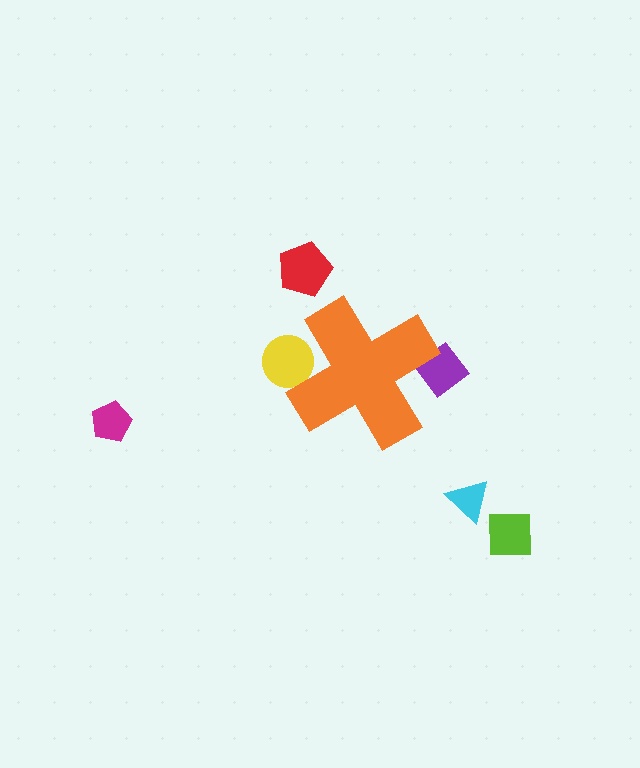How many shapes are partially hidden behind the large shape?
2 shapes are partially hidden.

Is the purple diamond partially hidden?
Yes, the purple diamond is partially hidden behind the orange cross.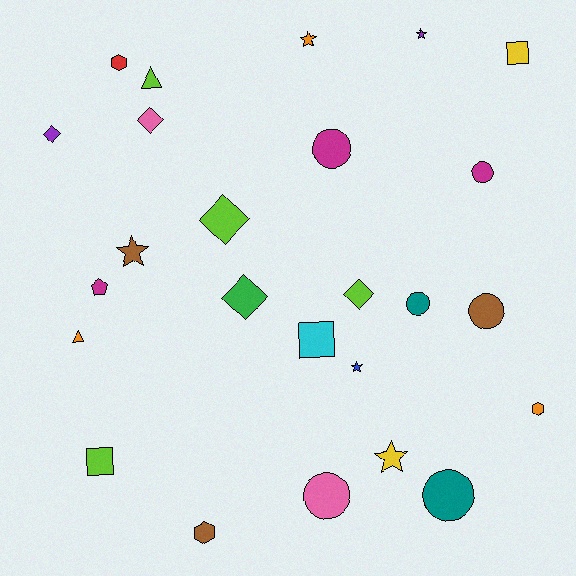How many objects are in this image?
There are 25 objects.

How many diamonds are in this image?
There are 5 diamonds.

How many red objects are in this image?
There is 1 red object.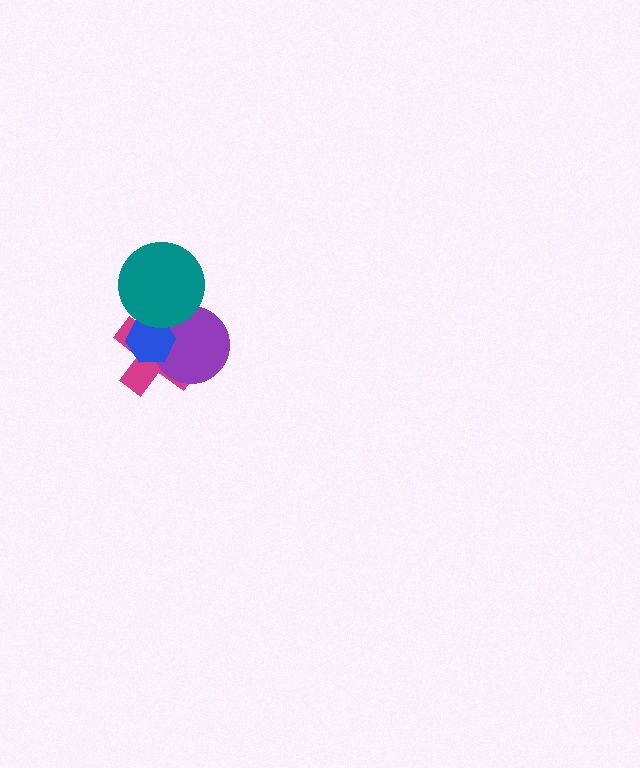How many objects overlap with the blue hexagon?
3 objects overlap with the blue hexagon.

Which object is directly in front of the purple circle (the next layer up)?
The blue hexagon is directly in front of the purple circle.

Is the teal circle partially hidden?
No, no other shape covers it.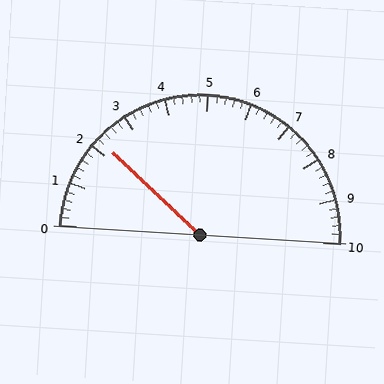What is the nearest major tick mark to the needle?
The nearest major tick mark is 2.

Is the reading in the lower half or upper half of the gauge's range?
The reading is in the lower half of the range (0 to 10).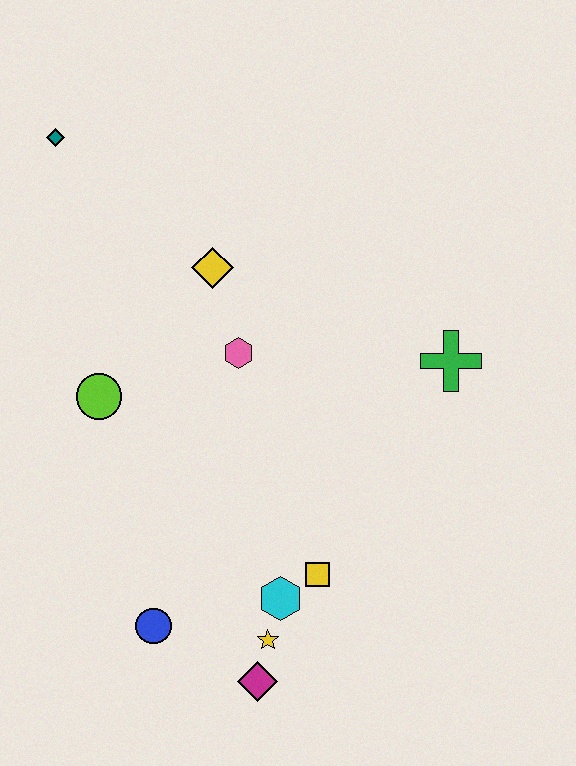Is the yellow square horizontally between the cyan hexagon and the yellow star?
No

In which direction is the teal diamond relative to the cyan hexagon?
The teal diamond is above the cyan hexagon.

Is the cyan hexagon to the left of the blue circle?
No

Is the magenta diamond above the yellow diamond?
No